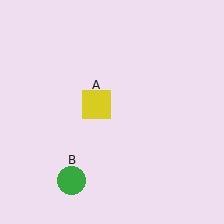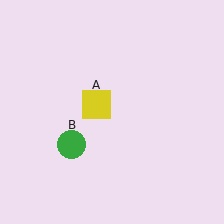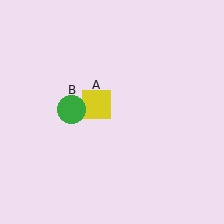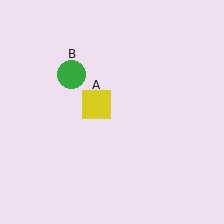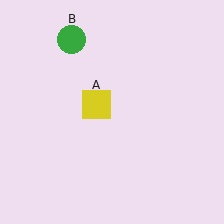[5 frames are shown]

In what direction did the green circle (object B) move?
The green circle (object B) moved up.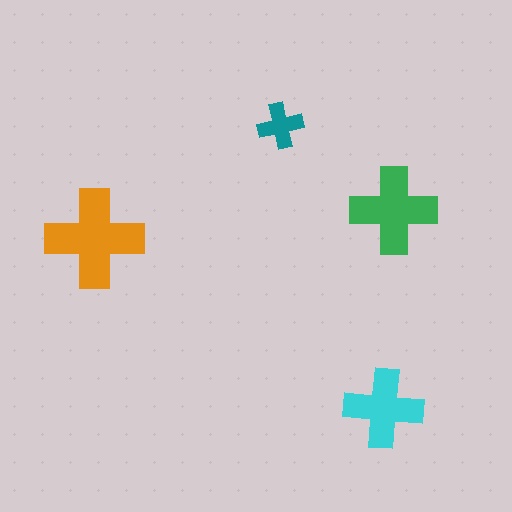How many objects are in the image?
There are 4 objects in the image.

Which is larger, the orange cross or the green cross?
The orange one.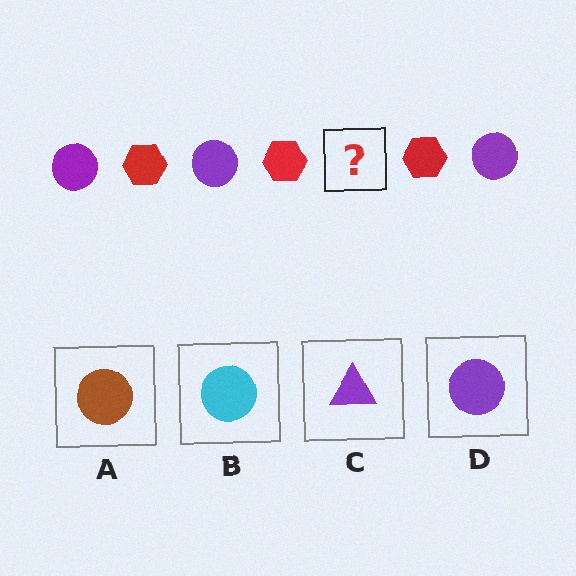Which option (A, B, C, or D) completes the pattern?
D.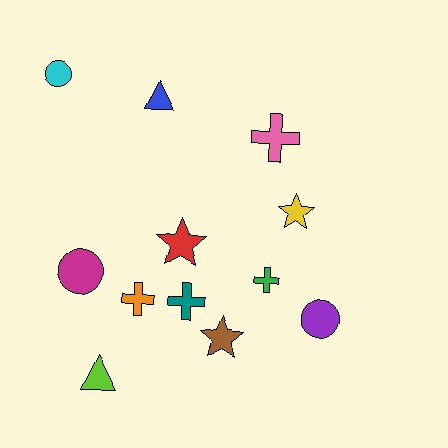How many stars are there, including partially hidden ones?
There are 3 stars.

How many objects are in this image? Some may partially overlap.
There are 12 objects.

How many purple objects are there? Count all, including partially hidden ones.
There is 1 purple object.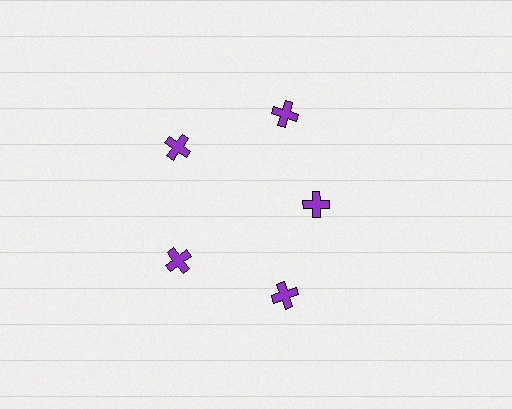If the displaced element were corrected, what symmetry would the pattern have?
It would have 5-fold rotational symmetry — the pattern would map onto itself every 72 degrees.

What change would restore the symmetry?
The symmetry would be restored by moving it outward, back onto the ring so that all 5 crosses sit at equal angles and equal distance from the center.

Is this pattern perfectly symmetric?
No. The 5 purple crosses are arranged in a ring, but one element near the 3 o'clock position is pulled inward toward the center, breaking the 5-fold rotational symmetry.